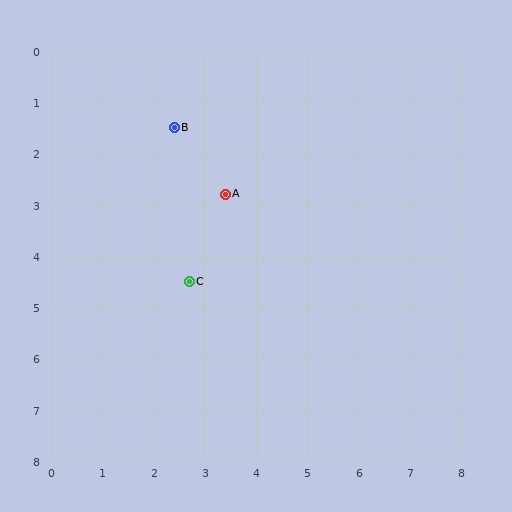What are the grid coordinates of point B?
Point B is at approximately (2.4, 1.5).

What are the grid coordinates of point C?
Point C is at approximately (2.7, 4.5).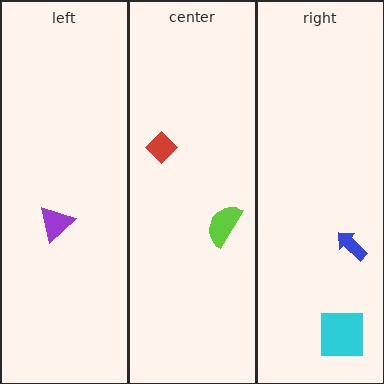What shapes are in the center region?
The red diamond, the lime semicircle.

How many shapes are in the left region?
1.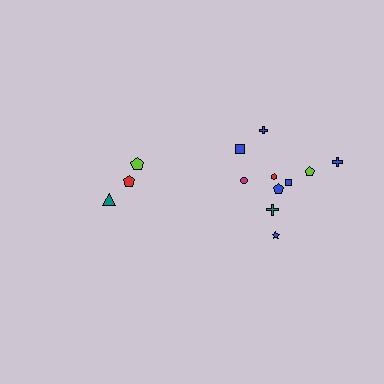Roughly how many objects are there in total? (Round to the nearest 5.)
Roughly 15 objects in total.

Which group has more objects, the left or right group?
The right group.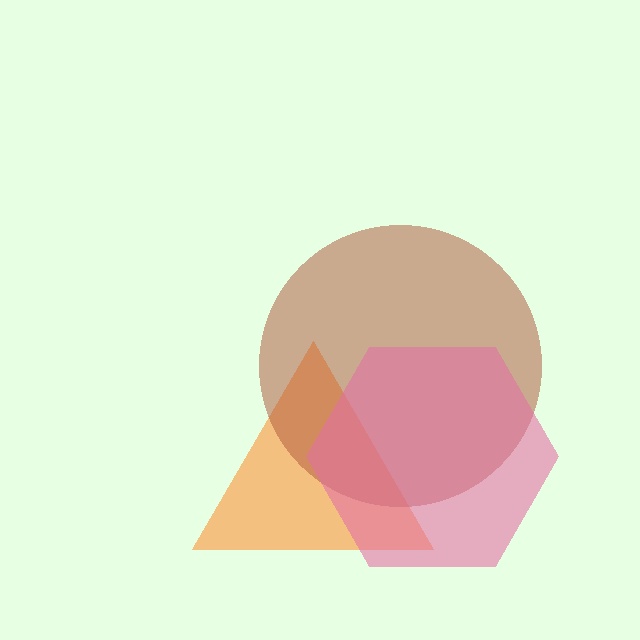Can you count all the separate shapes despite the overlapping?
Yes, there are 3 separate shapes.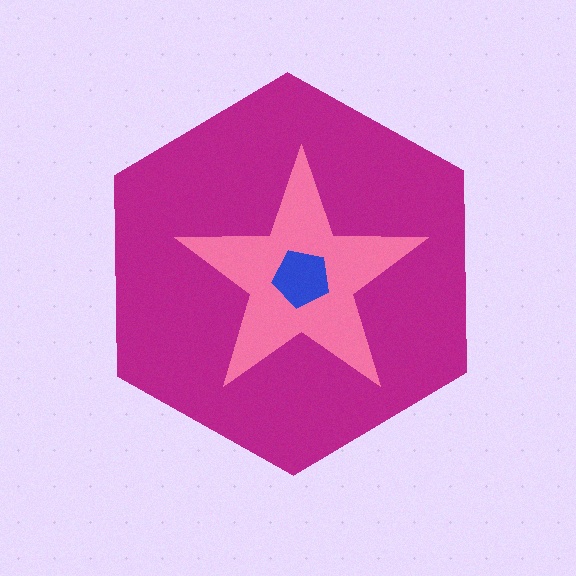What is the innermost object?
The blue pentagon.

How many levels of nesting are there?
3.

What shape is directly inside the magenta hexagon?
The pink star.